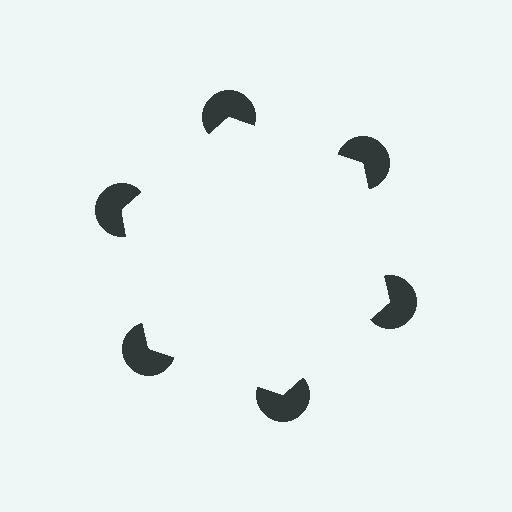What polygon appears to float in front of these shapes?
An illusory hexagon — its edges are inferred from the aligned wedge cuts in the pac-man discs, not physically drawn.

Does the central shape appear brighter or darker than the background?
It typically appears slightly brighter than the background, even though no actual brightness change is drawn.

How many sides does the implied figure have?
6 sides.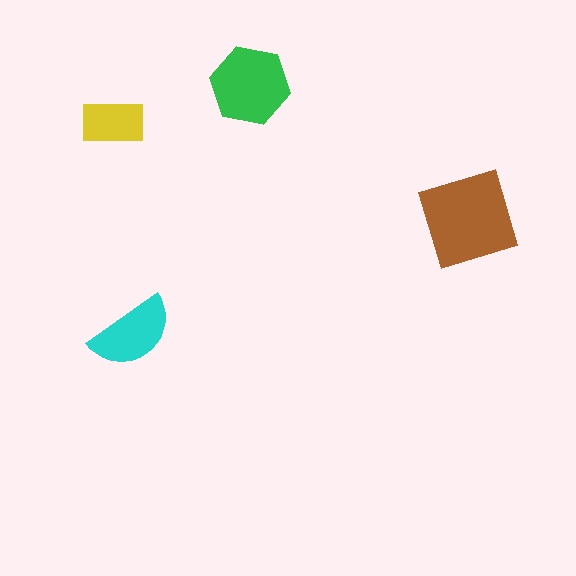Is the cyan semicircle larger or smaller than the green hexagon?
Smaller.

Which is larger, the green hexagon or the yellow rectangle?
The green hexagon.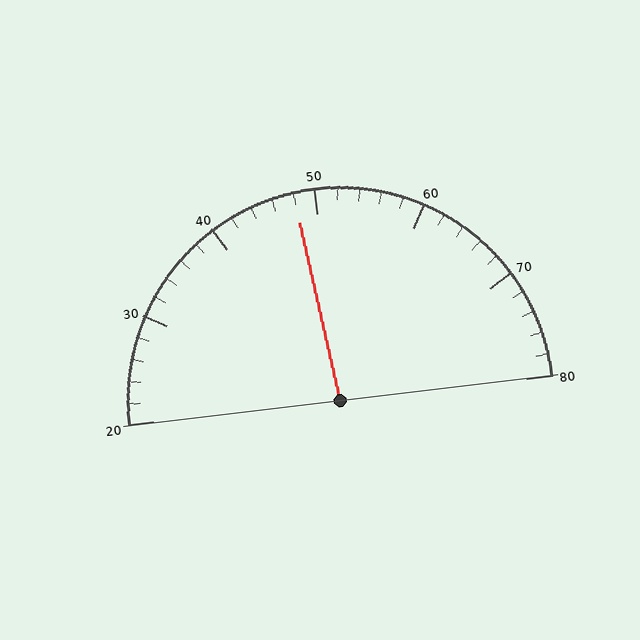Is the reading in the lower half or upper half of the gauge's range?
The reading is in the lower half of the range (20 to 80).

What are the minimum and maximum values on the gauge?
The gauge ranges from 20 to 80.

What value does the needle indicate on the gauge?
The needle indicates approximately 48.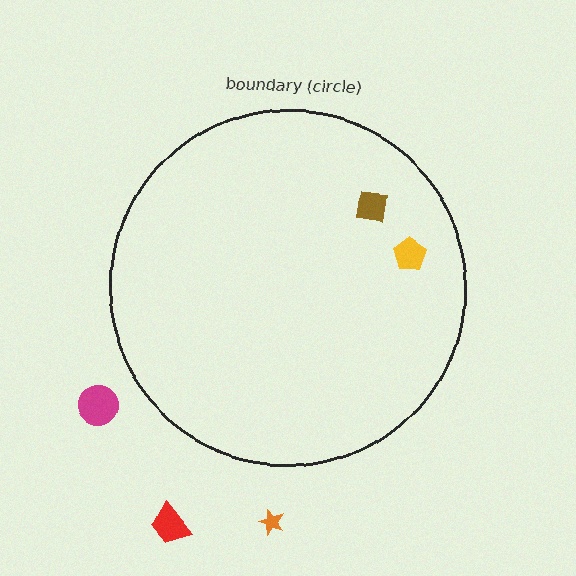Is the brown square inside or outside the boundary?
Inside.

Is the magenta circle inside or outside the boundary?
Outside.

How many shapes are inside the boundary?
2 inside, 3 outside.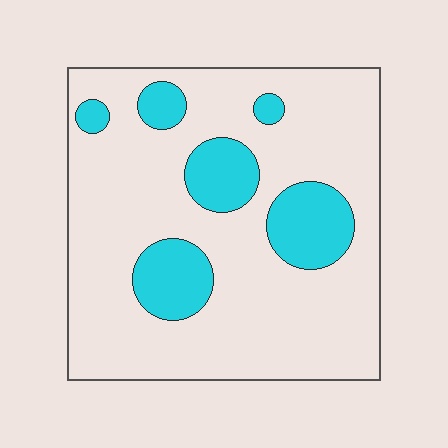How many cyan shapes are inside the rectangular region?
6.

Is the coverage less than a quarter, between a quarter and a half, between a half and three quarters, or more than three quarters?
Less than a quarter.